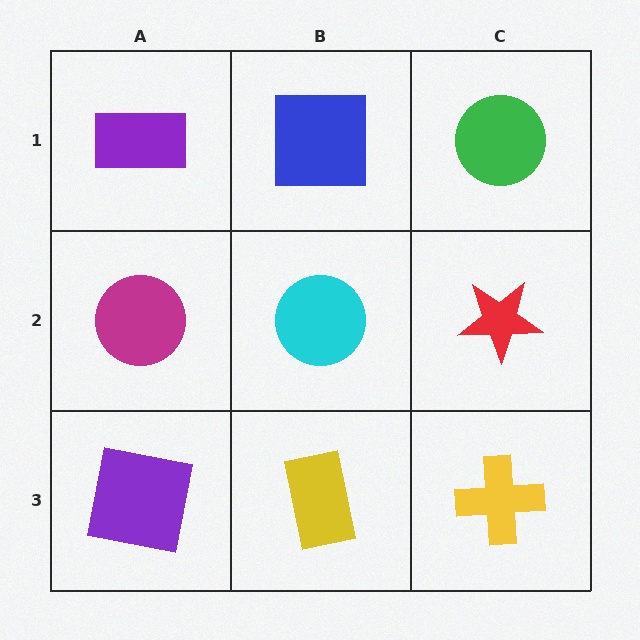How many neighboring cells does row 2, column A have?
3.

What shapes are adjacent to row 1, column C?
A red star (row 2, column C), a blue square (row 1, column B).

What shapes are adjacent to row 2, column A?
A purple rectangle (row 1, column A), a purple square (row 3, column A), a cyan circle (row 2, column B).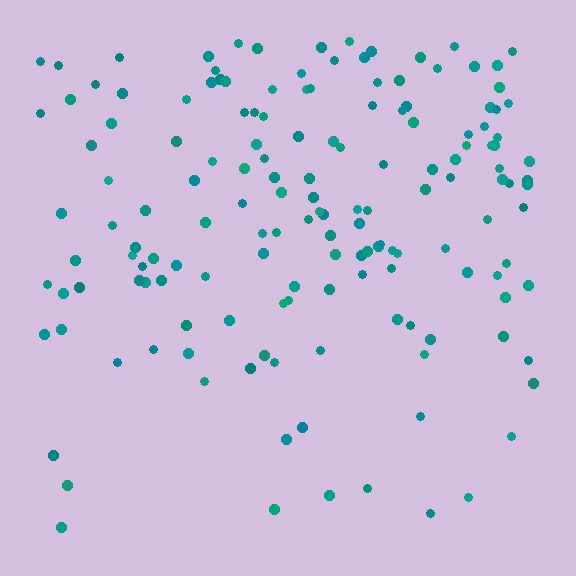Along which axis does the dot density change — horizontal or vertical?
Vertical.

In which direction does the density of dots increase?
From bottom to top, with the top side densest.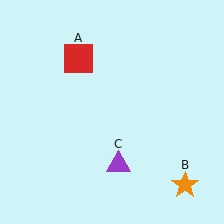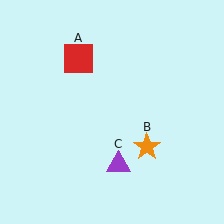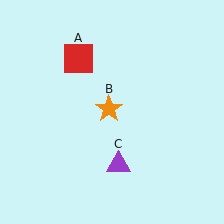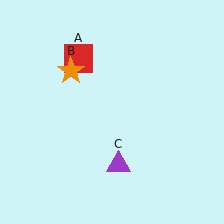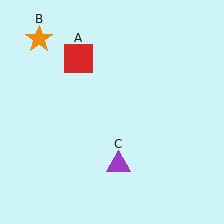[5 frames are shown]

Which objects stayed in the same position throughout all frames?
Red square (object A) and purple triangle (object C) remained stationary.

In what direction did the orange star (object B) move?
The orange star (object B) moved up and to the left.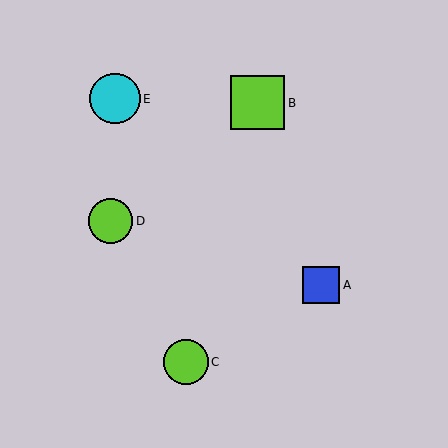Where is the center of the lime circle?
The center of the lime circle is at (110, 221).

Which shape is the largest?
The lime square (labeled B) is the largest.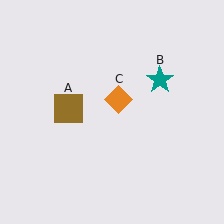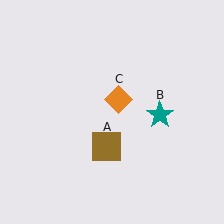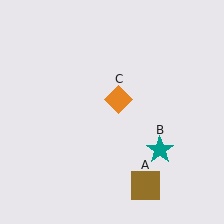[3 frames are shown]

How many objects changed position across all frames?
2 objects changed position: brown square (object A), teal star (object B).